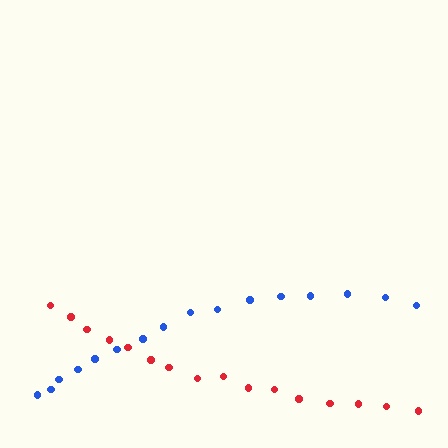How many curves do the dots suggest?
There are 2 distinct paths.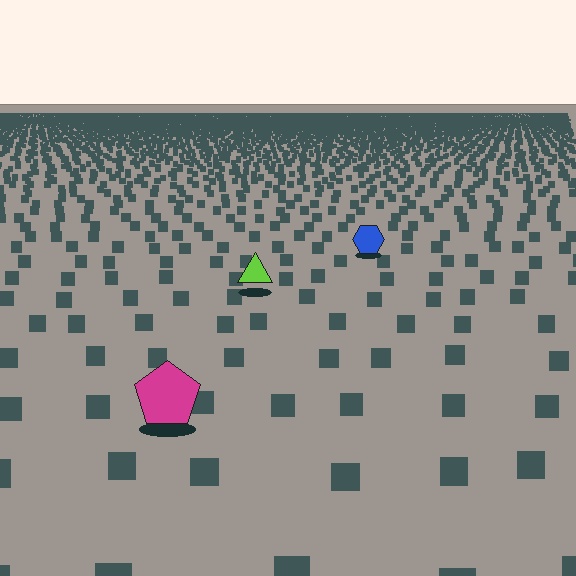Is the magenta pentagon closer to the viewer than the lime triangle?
Yes. The magenta pentagon is closer — you can tell from the texture gradient: the ground texture is coarser near it.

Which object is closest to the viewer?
The magenta pentagon is closest. The texture marks near it are larger and more spread out.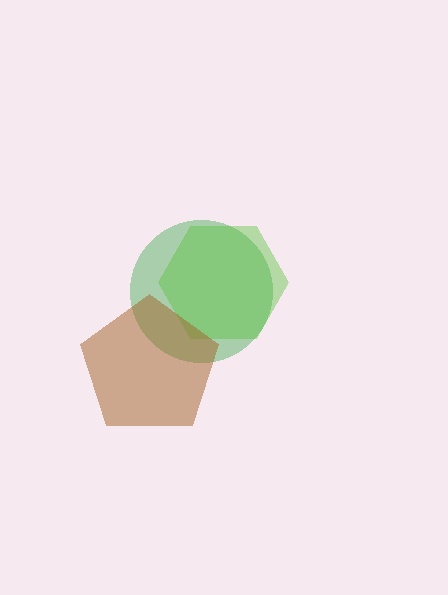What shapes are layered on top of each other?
The layered shapes are: a green circle, a lime hexagon, a brown pentagon.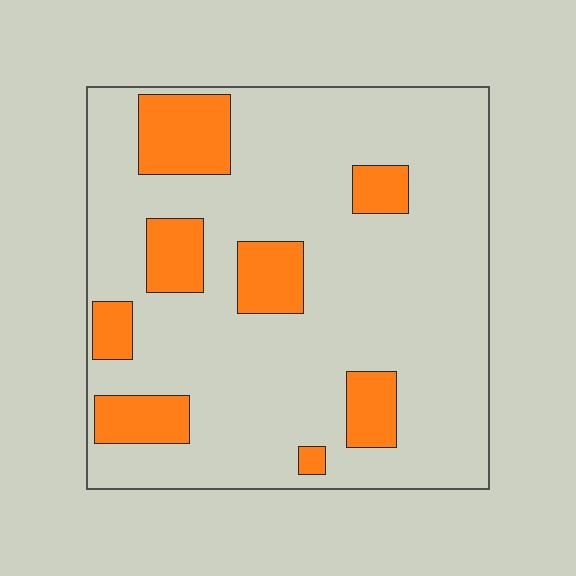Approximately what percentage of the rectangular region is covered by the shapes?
Approximately 20%.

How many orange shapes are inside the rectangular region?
8.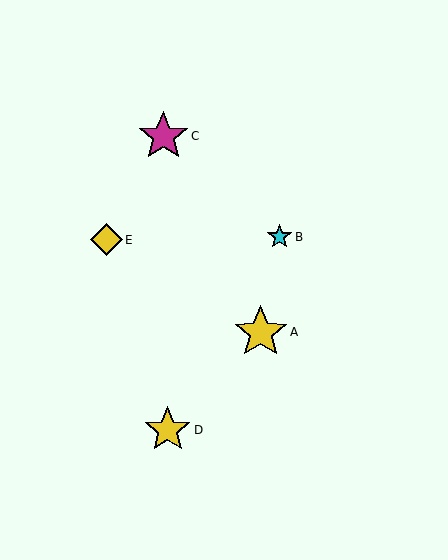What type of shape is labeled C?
Shape C is a magenta star.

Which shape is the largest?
The yellow star (labeled A) is the largest.